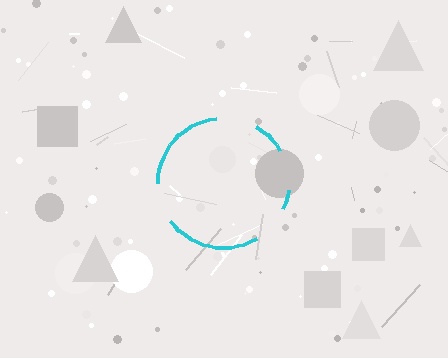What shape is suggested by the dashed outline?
The dashed outline suggests a circle.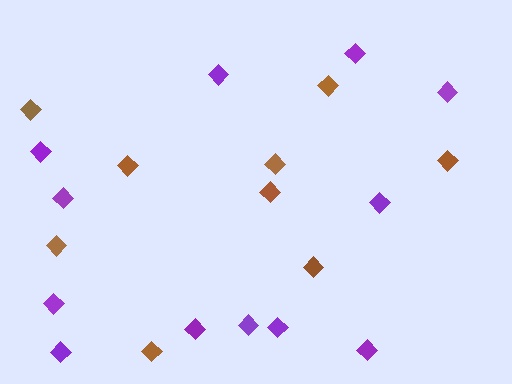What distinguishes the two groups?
There are 2 groups: one group of brown diamonds (9) and one group of purple diamonds (12).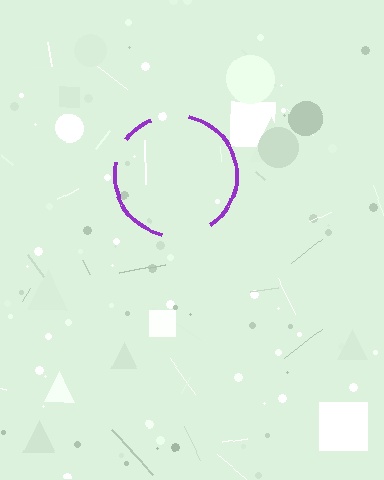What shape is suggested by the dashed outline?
The dashed outline suggests a circle.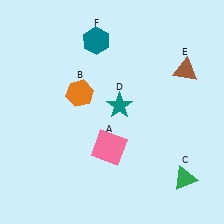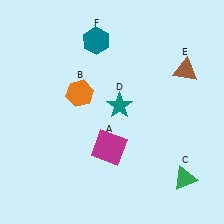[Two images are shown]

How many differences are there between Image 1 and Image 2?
There is 1 difference between the two images.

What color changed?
The square (A) changed from pink in Image 1 to magenta in Image 2.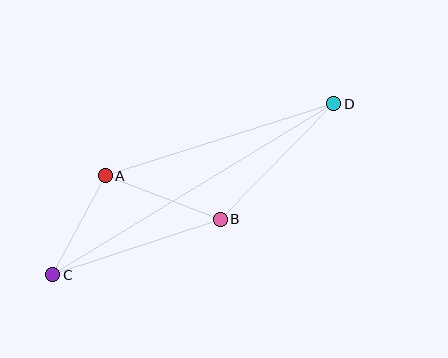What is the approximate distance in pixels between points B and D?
The distance between B and D is approximately 162 pixels.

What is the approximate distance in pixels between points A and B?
The distance between A and B is approximately 123 pixels.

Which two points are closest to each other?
Points A and C are closest to each other.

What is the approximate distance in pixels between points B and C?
The distance between B and C is approximately 176 pixels.